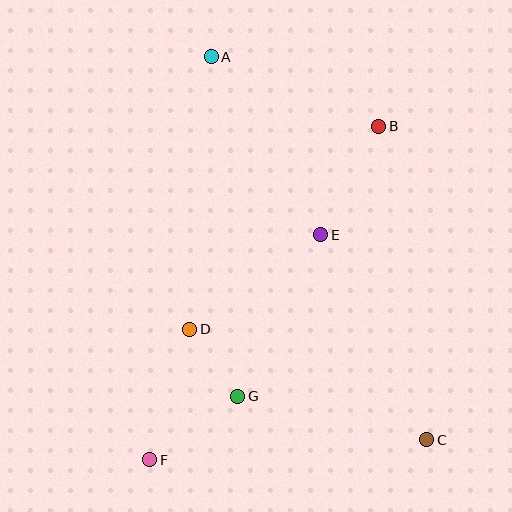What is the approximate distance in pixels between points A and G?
The distance between A and G is approximately 340 pixels.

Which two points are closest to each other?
Points D and G are closest to each other.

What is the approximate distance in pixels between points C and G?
The distance between C and G is approximately 194 pixels.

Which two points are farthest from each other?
Points A and C are farthest from each other.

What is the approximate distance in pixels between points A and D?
The distance between A and D is approximately 273 pixels.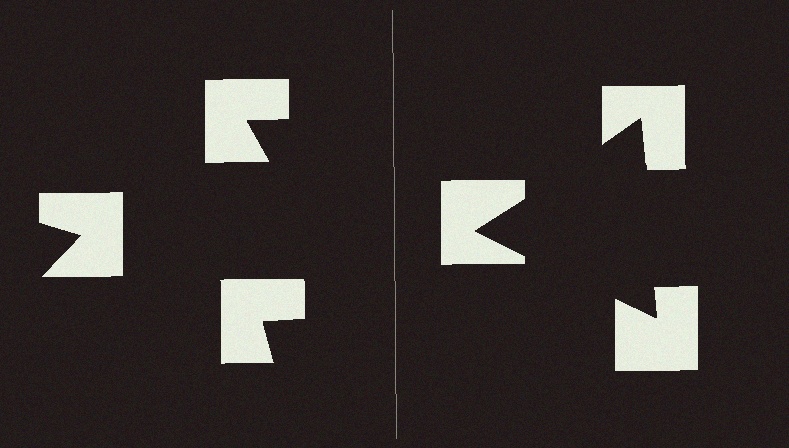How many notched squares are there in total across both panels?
6 — 3 on each side.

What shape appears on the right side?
An illusory triangle.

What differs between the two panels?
The notched squares are positioned identically on both sides; only the wedge orientations differ. On the right they align to a triangle; on the left they are misaligned.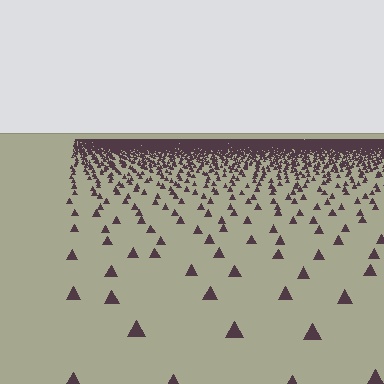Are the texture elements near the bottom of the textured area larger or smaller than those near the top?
Larger. Near the bottom, elements are closer to the viewer and appear at a bigger on-screen size.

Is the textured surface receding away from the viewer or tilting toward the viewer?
The surface is receding away from the viewer. Texture elements get smaller and denser toward the top.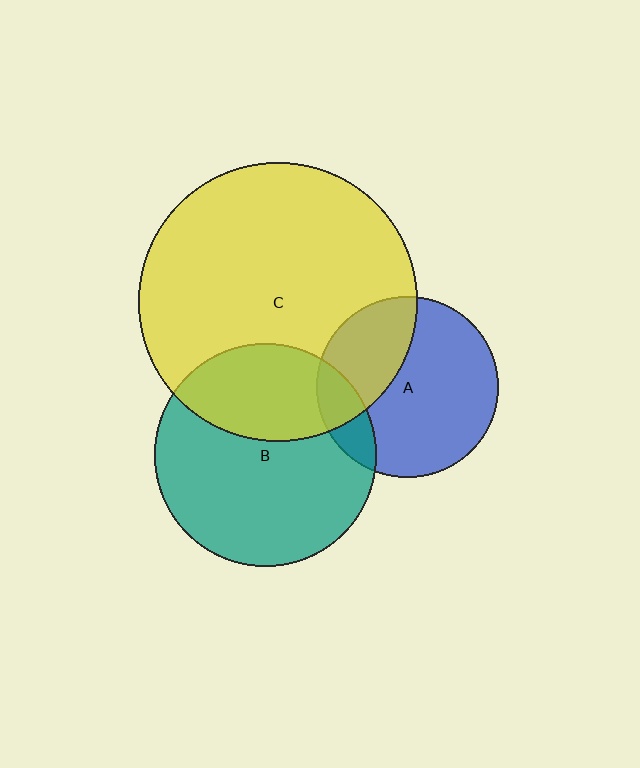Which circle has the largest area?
Circle C (yellow).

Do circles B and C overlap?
Yes.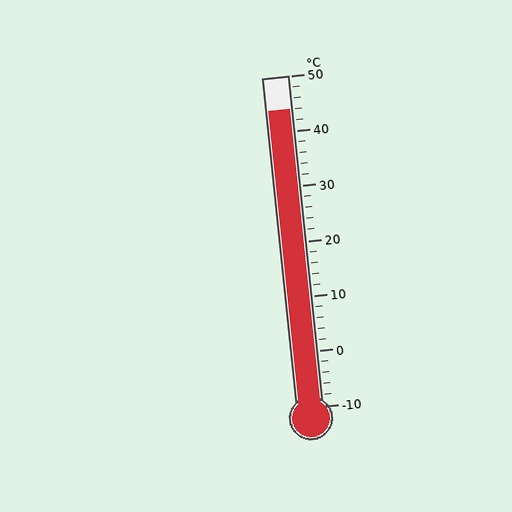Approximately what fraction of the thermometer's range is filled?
The thermometer is filled to approximately 90% of its range.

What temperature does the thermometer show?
The thermometer shows approximately 44°C.